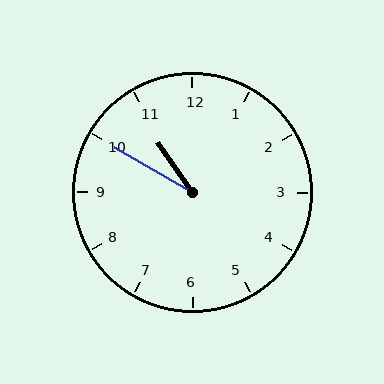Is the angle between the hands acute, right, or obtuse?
It is acute.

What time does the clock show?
10:50.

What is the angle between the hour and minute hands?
Approximately 25 degrees.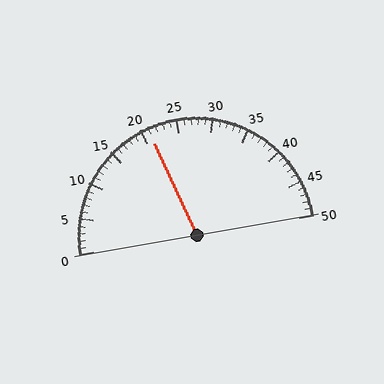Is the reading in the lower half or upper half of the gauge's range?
The reading is in the lower half of the range (0 to 50).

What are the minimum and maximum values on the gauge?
The gauge ranges from 0 to 50.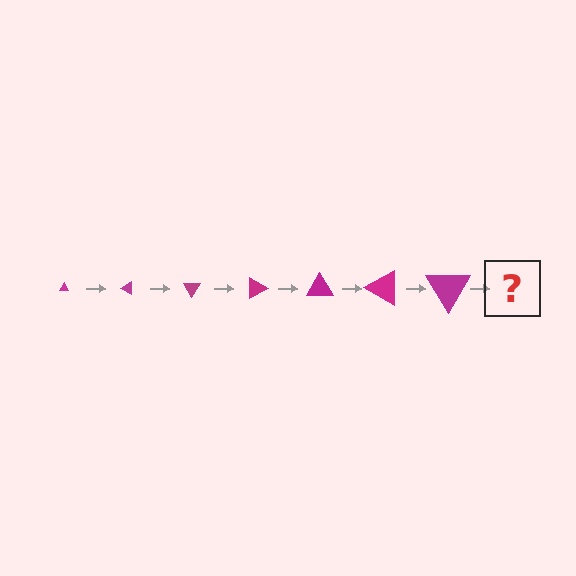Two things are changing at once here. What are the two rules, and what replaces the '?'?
The two rules are that the triangle grows larger each step and it rotates 30 degrees each step. The '?' should be a triangle, larger than the previous one and rotated 210 degrees from the start.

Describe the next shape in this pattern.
It should be a triangle, larger than the previous one and rotated 210 degrees from the start.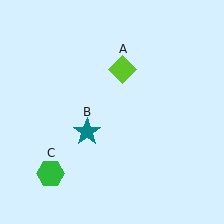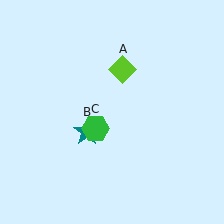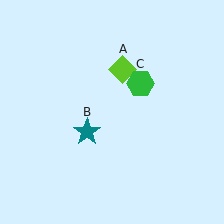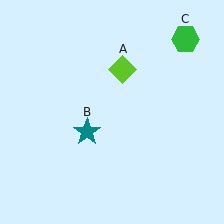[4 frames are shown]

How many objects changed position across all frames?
1 object changed position: green hexagon (object C).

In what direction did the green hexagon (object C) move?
The green hexagon (object C) moved up and to the right.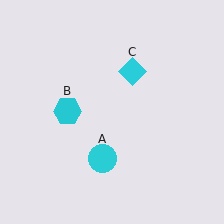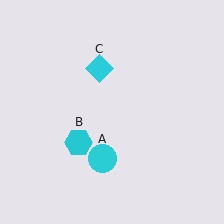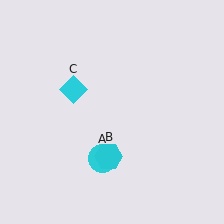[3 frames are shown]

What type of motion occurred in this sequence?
The cyan hexagon (object B), cyan diamond (object C) rotated counterclockwise around the center of the scene.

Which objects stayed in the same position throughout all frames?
Cyan circle (object A) remained stationary.